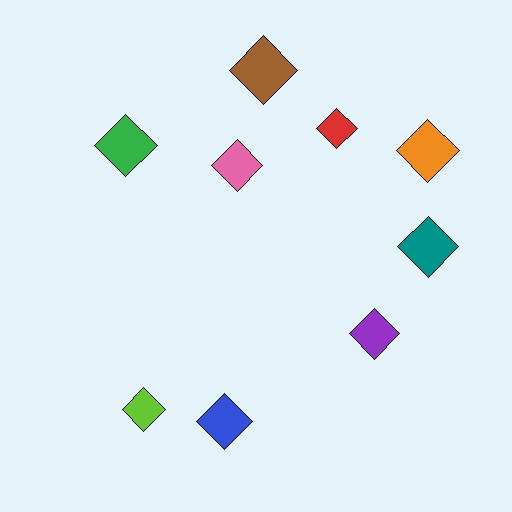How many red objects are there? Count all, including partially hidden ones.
There is 1 red object.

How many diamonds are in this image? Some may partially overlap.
There are 9 diamonds.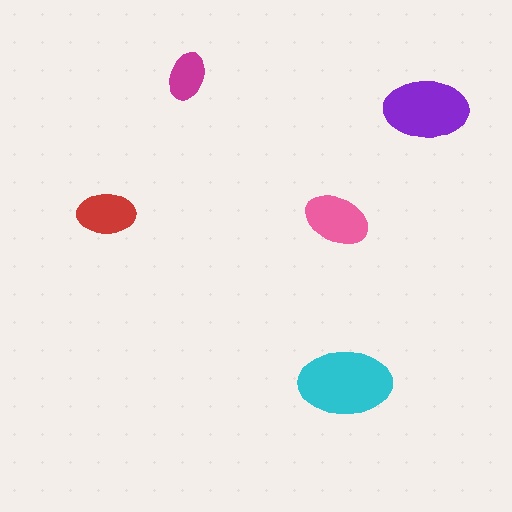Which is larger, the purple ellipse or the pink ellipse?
The purple one.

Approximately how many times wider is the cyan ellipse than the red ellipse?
About 1.5 times wider.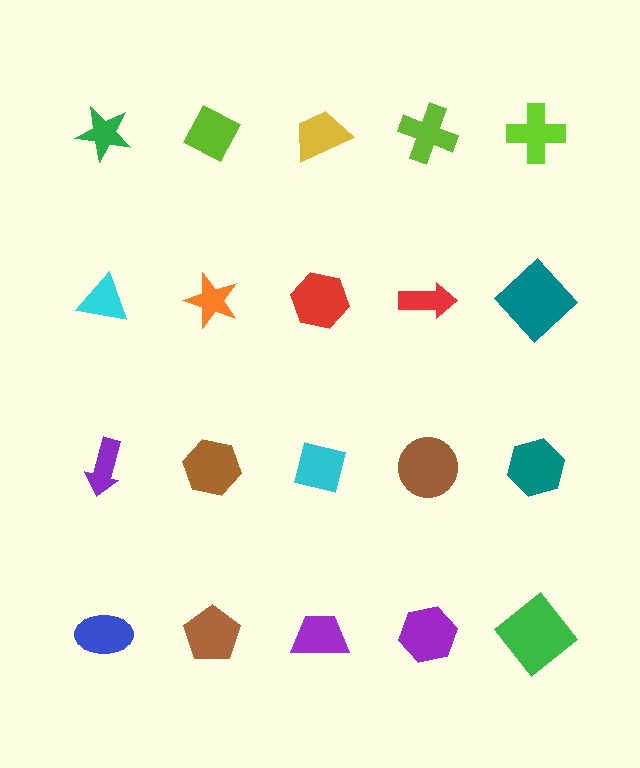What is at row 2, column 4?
A red arrow.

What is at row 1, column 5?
A lime cross.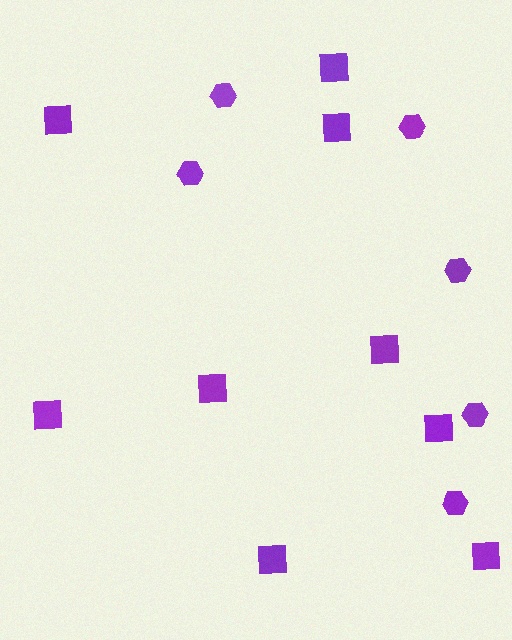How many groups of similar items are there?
There are 2 groups: one group of hexagons (6) and one group of squares (9).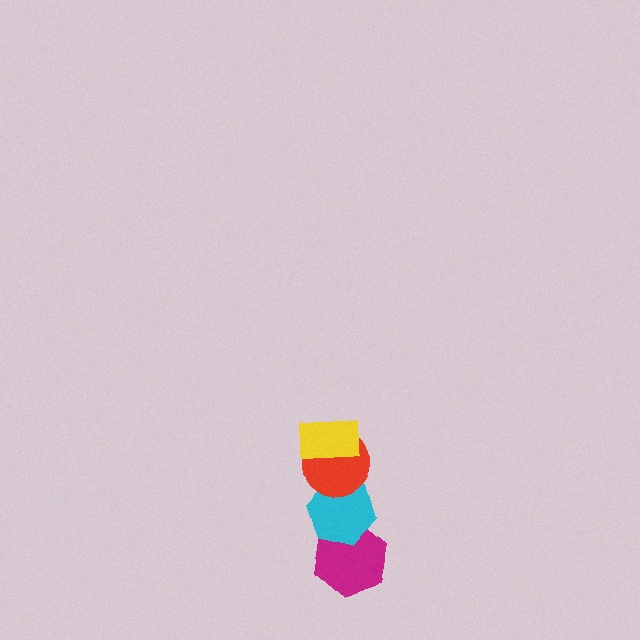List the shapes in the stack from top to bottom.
From top to bottom: the yellow rectangle, the red circle, the cyan hexagon, the magenta hexagon.